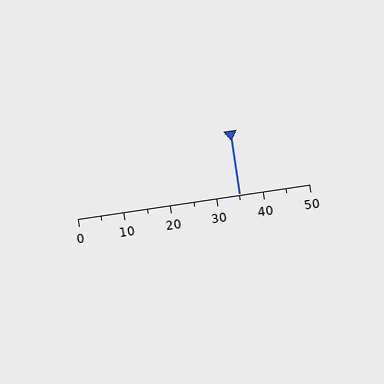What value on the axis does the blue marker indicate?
The marker indicates approximately 35.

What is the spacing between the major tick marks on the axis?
The major ticks are spaced 10 apart.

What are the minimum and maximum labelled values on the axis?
The axis runs from 0 to 50.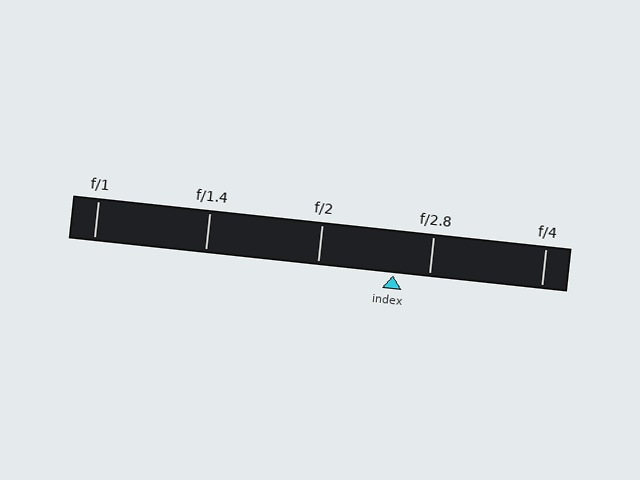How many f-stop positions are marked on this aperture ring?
There are 5 f-stop positions marked.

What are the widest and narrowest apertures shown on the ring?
The widest aperture shown is f/1 and the narrowest is f/4.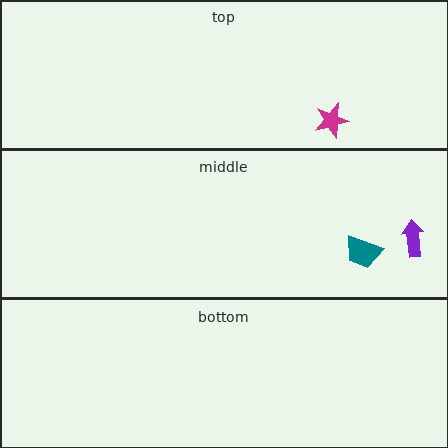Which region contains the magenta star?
The top region.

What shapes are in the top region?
The magenta star.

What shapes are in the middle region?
The teal trapezoid, the purple arrow.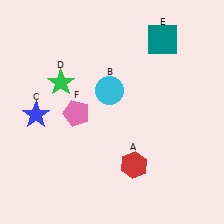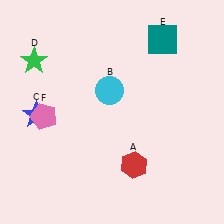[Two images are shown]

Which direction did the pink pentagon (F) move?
The pink pentagon (F) moved left.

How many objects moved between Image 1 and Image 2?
2 objects moved between the two images.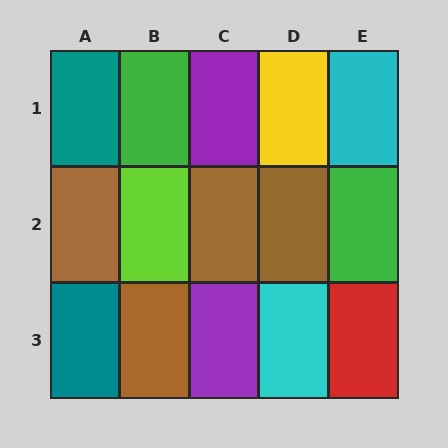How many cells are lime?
1 cell is lime.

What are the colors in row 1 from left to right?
Teal, green, purple, yellow, cyan.